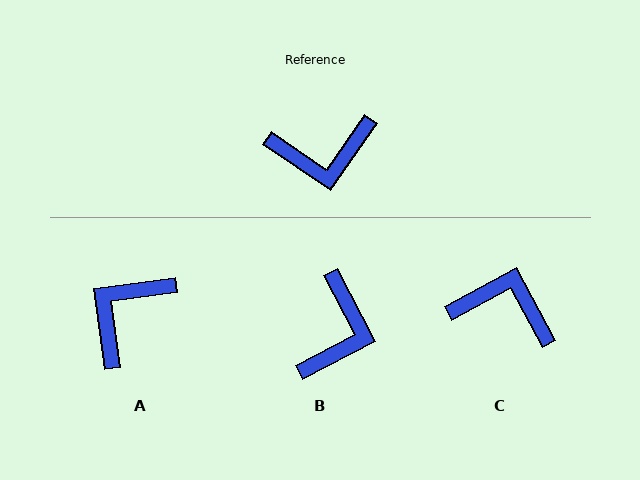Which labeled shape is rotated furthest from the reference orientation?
C, about 153 degrees away.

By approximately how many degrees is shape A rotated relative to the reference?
Approximately 138 degrees clockwise.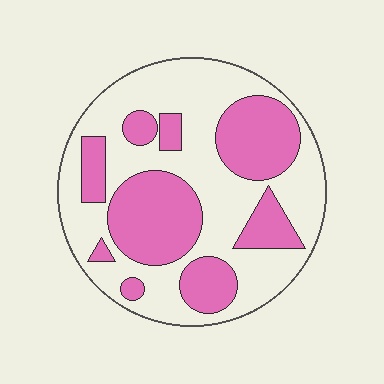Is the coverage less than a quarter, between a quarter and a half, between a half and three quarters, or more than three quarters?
Between a quarter and a half.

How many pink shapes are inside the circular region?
9.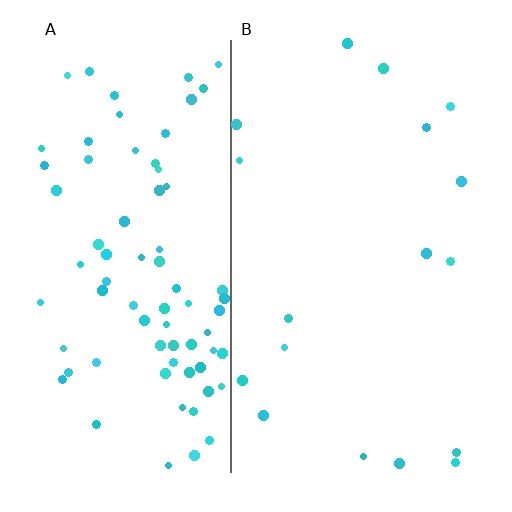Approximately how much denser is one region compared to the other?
Approximately 4.5× — region A over region B.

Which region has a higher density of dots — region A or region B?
A (the left).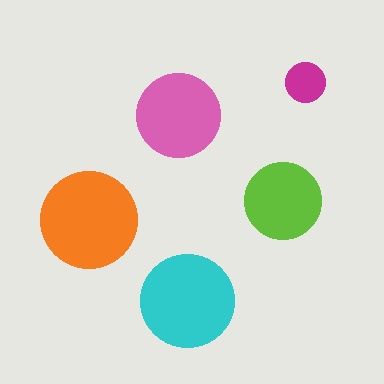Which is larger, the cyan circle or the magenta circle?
The cyan one.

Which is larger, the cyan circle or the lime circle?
The cyan one.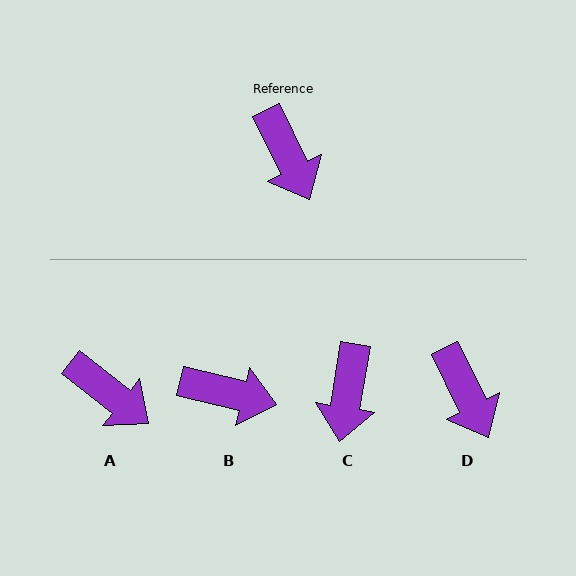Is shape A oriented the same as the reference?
No, it is off by about 26 degrees.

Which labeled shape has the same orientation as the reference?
D.